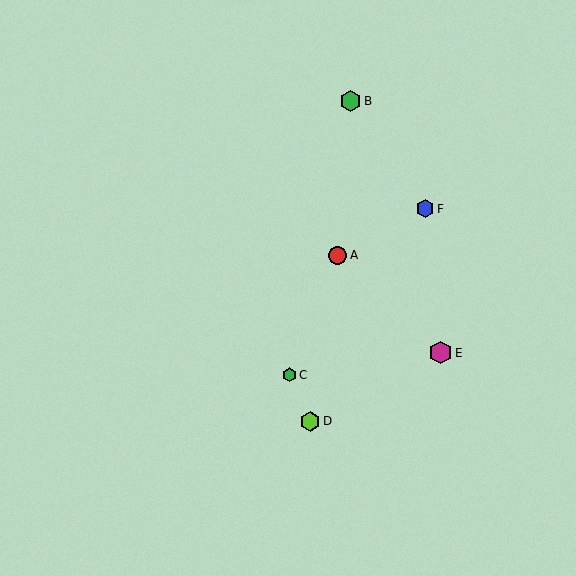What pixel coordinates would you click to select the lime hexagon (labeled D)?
Click at (310, 421) to select the lime hexagon D.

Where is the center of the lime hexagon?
The center of the lime hexagon is at (310, 421).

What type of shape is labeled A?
Shape A is a red circle.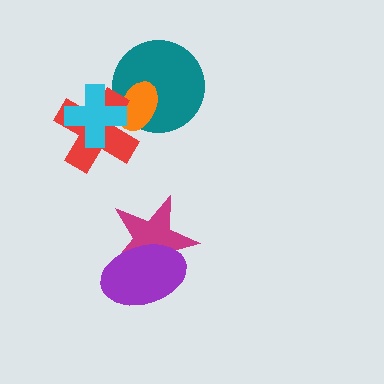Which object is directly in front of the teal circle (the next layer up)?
The orange ellipse is directly in front of the teal circle.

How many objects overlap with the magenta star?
1 object overlaps with the magenta star.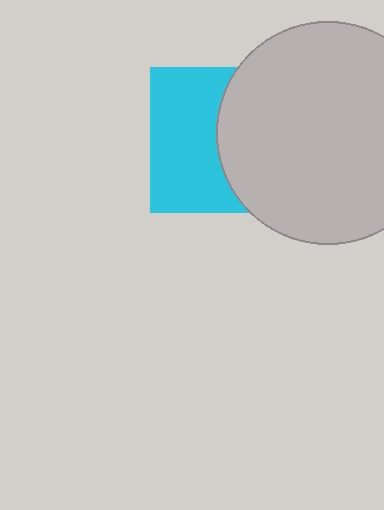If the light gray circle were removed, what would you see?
You would see the complete cyan square.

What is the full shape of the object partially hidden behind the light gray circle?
The partially hidden object is a cyan square.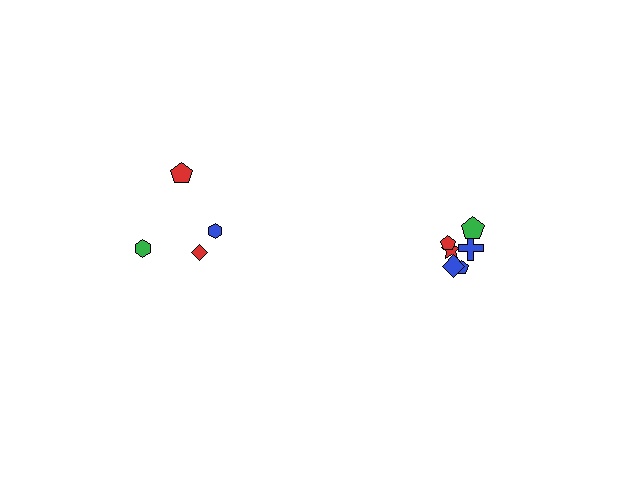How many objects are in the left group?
There are 4 objects.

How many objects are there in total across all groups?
There are 10 objects.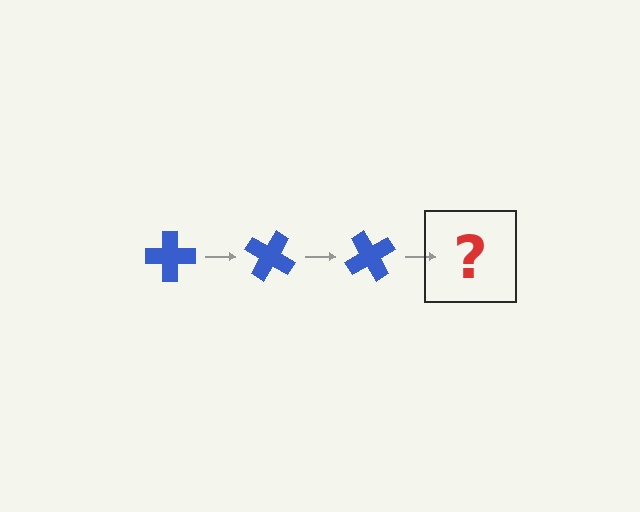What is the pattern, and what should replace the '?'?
The pattern is that the cross rotates 30 degrees each step. The '?' should be a blue cross rotated 90 degrees.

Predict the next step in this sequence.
The next step is a blue cross rotated 90 degrees.